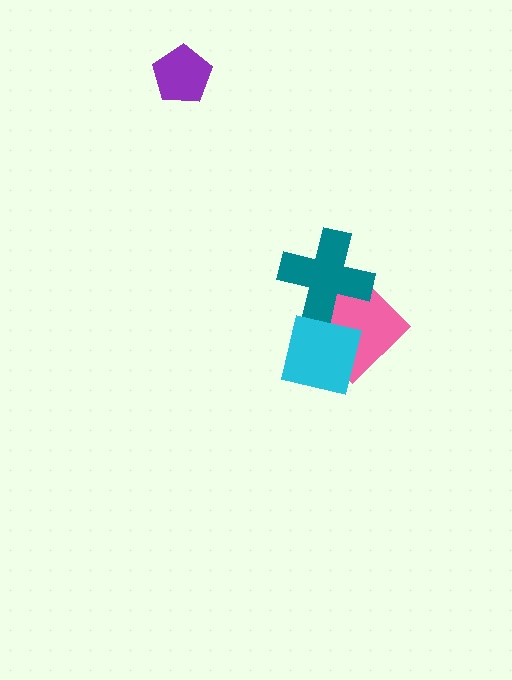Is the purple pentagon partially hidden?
No, no other shape covers it.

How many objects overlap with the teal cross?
2 objects overlap with the teal cross.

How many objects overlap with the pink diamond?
2 objects overlap with the pink diamond.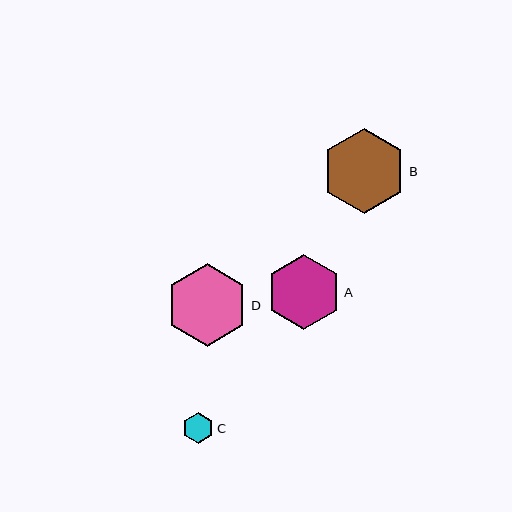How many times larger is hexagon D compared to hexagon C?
Hexagon D is approximately 2.6 times the size of hexagon C.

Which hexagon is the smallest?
Hexagon C is the smallest with a size of approximately 31 pixels.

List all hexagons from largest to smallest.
From largest to smallest: B, D, A, C.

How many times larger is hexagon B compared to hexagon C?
Hexagon B is approximately 2.7 times the size of hexagon C.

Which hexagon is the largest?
Hexagon B is the largest with a size of approximately 84 pixels.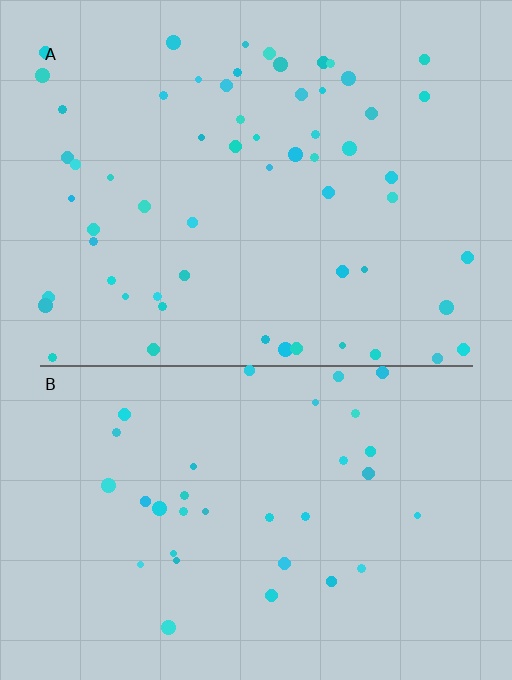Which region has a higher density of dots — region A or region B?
A (the top).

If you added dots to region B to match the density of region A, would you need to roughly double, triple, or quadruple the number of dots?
Approximately double.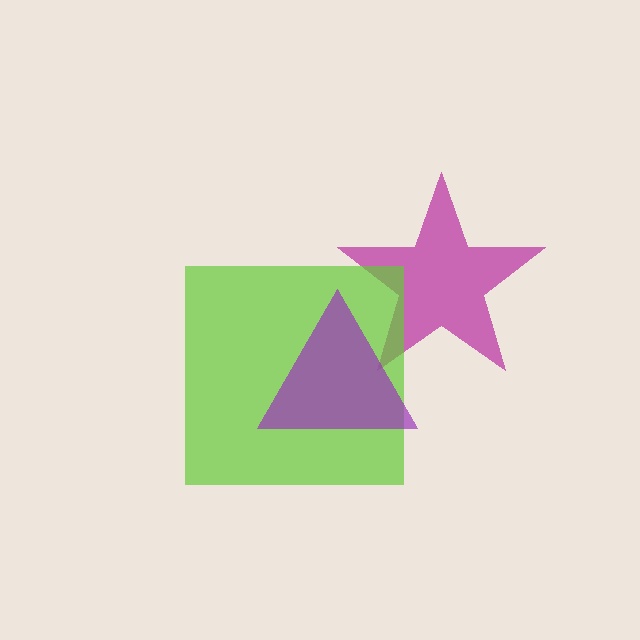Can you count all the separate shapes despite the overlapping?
Yes, there are 3 separate shapes.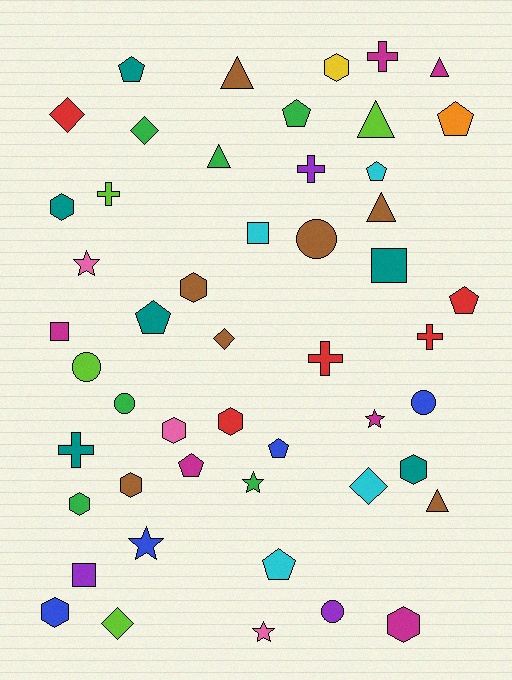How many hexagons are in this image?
There are 10 hexagons.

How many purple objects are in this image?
There are 3 purple objects.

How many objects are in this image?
There are 50 objects.